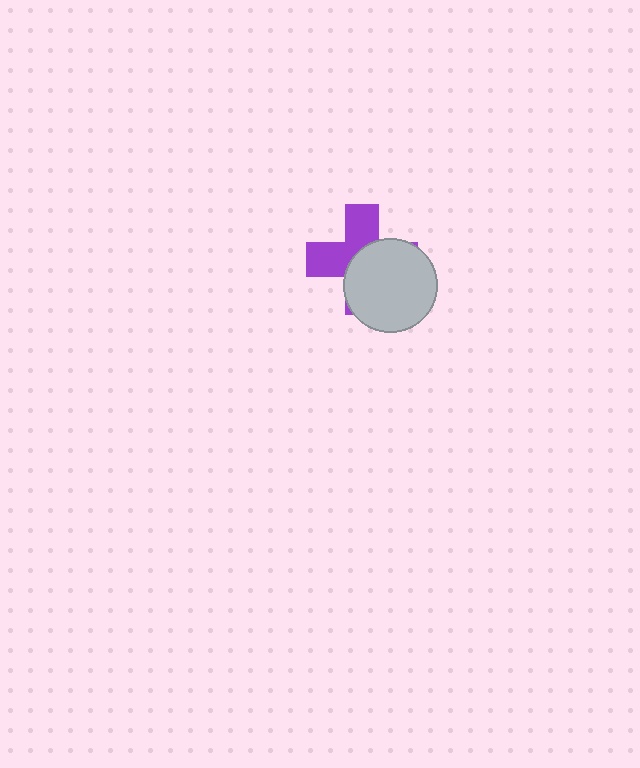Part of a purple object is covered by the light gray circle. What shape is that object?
It is a cross.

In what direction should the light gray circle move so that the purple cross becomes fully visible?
The light gray circle should move toward the lower-right. That is the shortest direction to clear the overlap and leave the purple cross fully visible.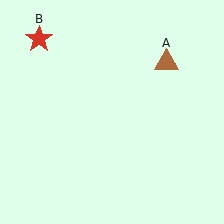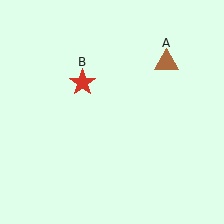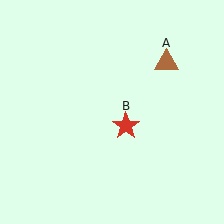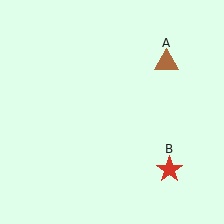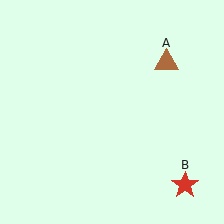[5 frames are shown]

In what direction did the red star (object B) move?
The red star (object B) moved down and to the right.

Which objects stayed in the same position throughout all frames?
Brown triangle (object A) remained stationary.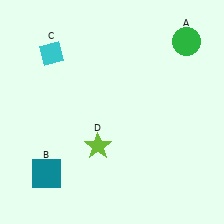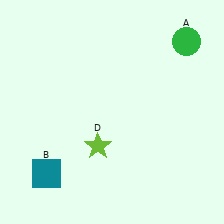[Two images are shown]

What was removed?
The cyan diamond (C) was removed in Image 2.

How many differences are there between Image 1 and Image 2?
There is 1 difference between the two images.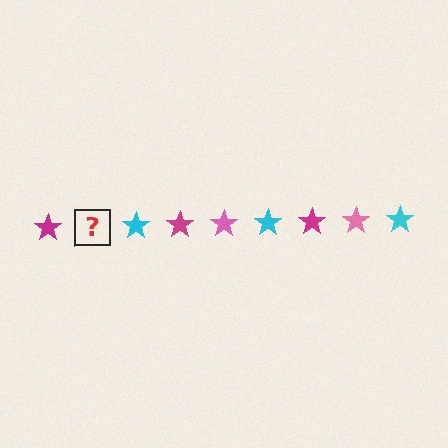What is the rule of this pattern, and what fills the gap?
The rule is that the pattern cycles through magenta, pink, cyan stars. The gap should be filled with a pink star.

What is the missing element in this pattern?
The missing element is a pink star.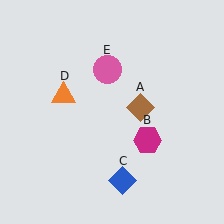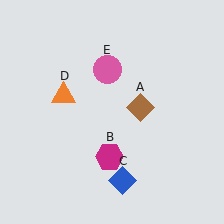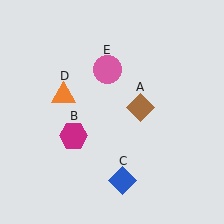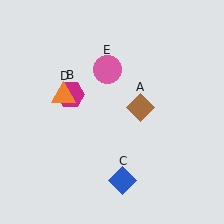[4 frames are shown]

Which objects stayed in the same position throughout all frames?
Brown diamond (object A) and blue diamond (object C) and orange triangle (object D) and pink circle (object E) remained stationary.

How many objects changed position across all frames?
1 object changed position: magenta hexagon (object B).